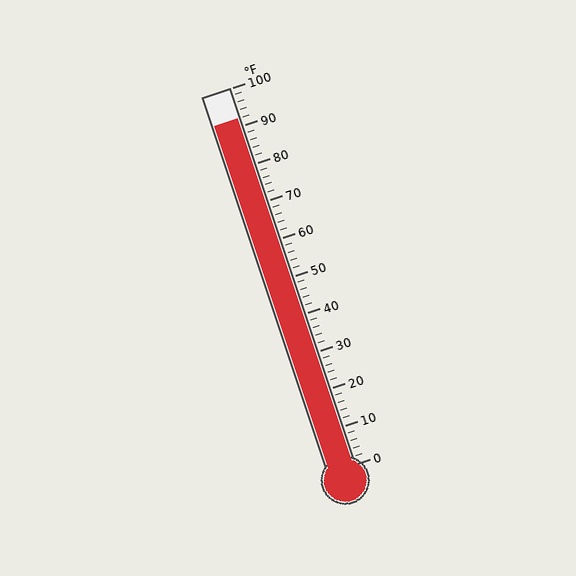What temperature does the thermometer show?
The thermometer shows approximately 92°F.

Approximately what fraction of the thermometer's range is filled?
The thermometer is filled to approximately 90% of its range.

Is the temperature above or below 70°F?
The temperature is above 70°F.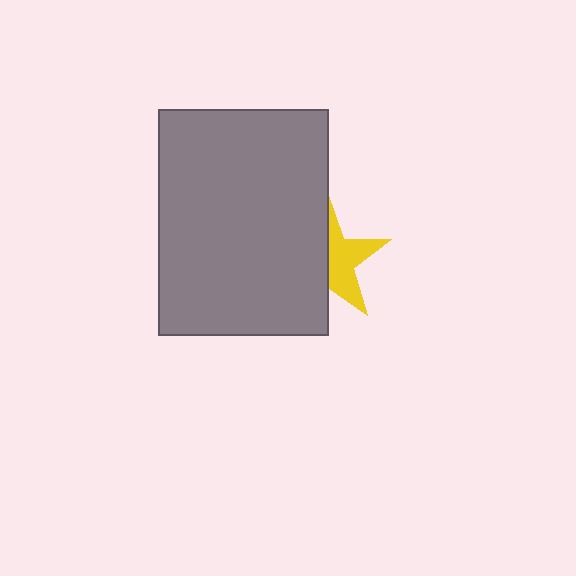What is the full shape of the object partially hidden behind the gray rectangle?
The partially hidden object is a yellow star.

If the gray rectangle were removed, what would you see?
You would see the complete yellow star.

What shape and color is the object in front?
The object in front is a gray rectangle.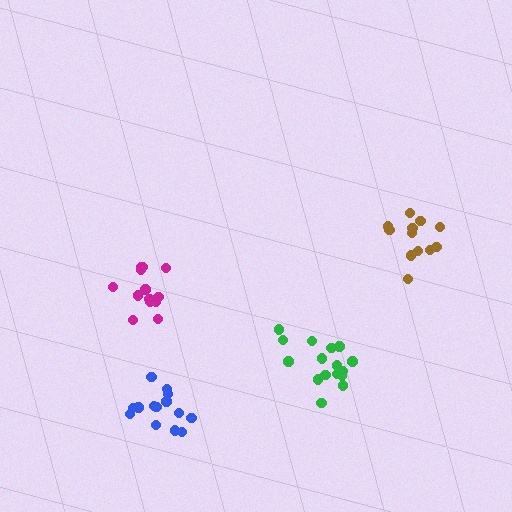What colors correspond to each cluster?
The clusters are colored: green, brown, blue, magenta.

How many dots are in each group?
Group 1: 16 dots, Group 2: 12 dots, Group 3: 14 dots, Group 4: 13 dots (55 total).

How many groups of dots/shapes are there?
There are 4 groups.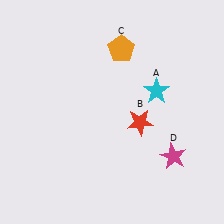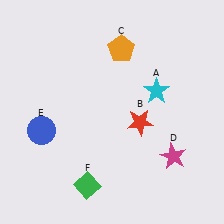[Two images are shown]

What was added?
A blue circle (E), a green diamond (F) were added in Image 2.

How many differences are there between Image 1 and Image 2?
There are 2 differences between the two images.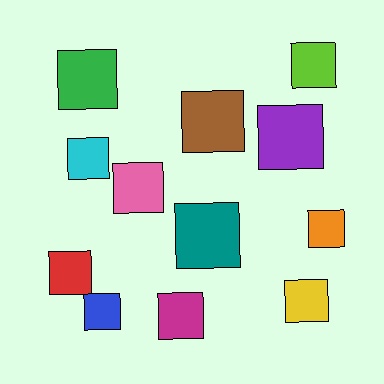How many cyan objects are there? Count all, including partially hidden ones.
There is 1 cyan object.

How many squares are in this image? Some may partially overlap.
There are 12 squares.